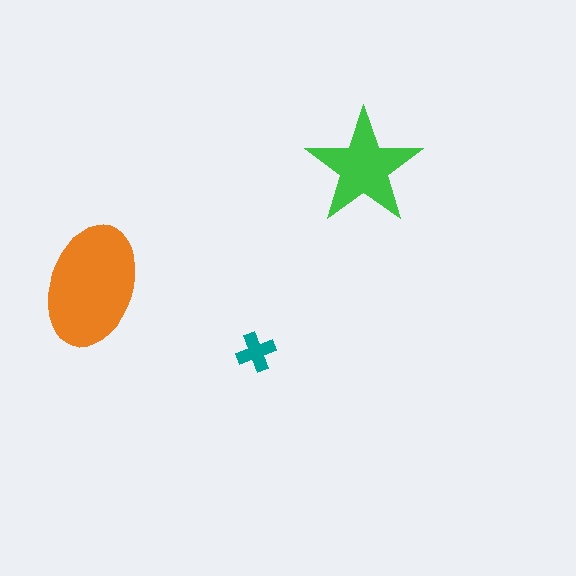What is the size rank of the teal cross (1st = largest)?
3rd.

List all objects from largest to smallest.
The orange ellipse, the green star, the teal cross.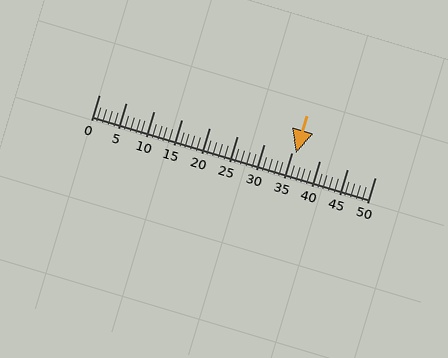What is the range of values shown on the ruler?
The ruler shows values from 0 to 50.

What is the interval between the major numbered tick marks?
The major tick marks are spaced 5 units apart.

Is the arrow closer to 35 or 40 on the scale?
The arrow is closer to 35.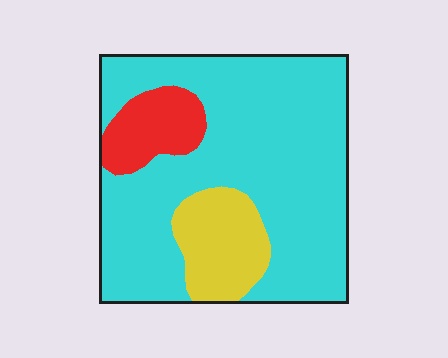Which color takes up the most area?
Cyan, at roughly 75%.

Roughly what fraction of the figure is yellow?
Yellow takes up about one eighth (1/8) of the figure.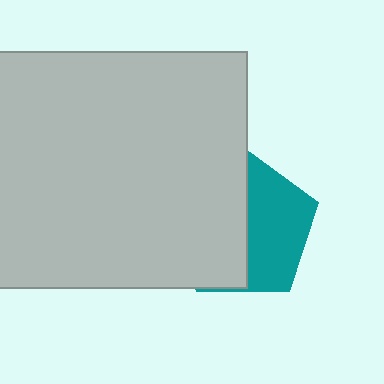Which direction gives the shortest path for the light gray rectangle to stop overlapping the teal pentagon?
Moving left gives the shortest separation.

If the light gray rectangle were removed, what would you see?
You would see the complete teal pentagon.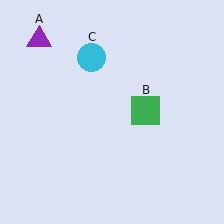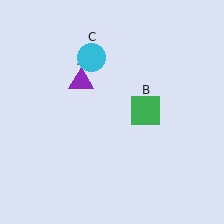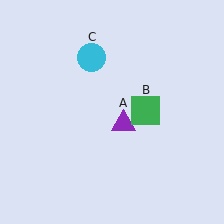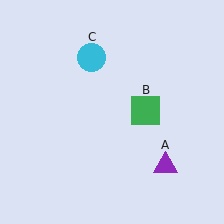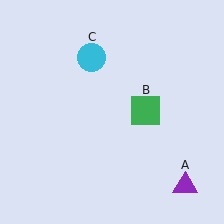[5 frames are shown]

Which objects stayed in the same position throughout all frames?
Green square (object B) and cyan circle (object C) remained stationary.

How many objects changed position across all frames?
1 object changed position: purple triangle (object A).